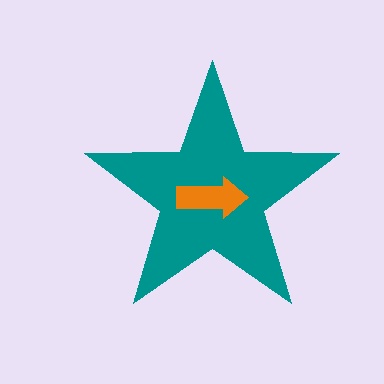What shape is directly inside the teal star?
The orange arrow.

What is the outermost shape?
The teal star.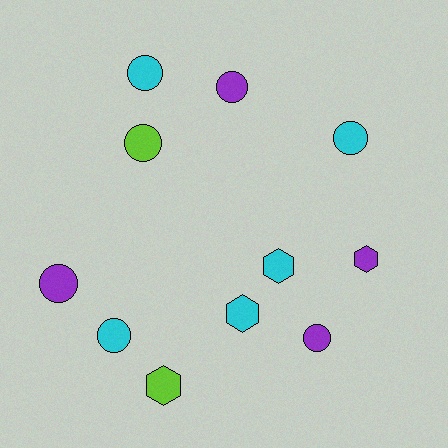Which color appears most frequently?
Cyan, with 5 objects.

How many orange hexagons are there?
There are no orange hexagons.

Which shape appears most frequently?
Circle, with 7 objects.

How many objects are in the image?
There are 11 objects.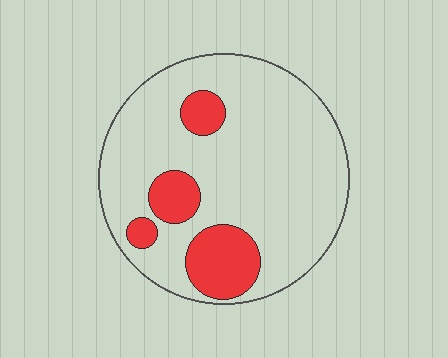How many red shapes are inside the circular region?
4.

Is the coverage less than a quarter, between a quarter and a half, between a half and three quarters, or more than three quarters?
Less than a quarter.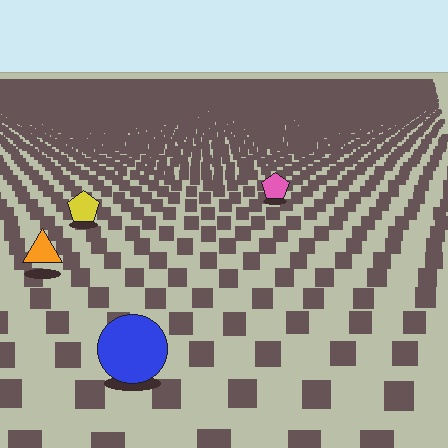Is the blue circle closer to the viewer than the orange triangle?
Yes. The blue circle is closer — you can tell from the texture gradient: the ground texture is coarser near it.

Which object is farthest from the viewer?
The pink pentagon is farthest from the viewer. It appears smaller and the ground texture around it is denser.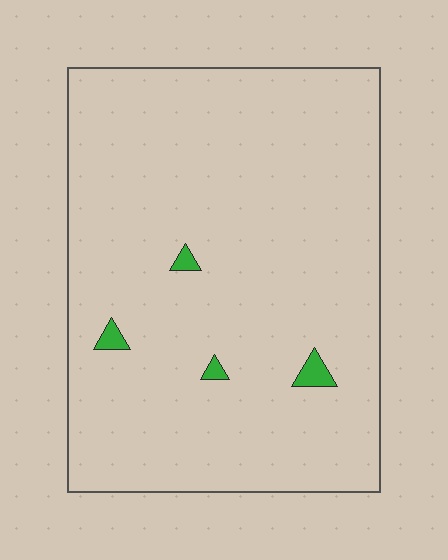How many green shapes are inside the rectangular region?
4.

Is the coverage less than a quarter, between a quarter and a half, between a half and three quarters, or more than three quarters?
Less than a quarter.